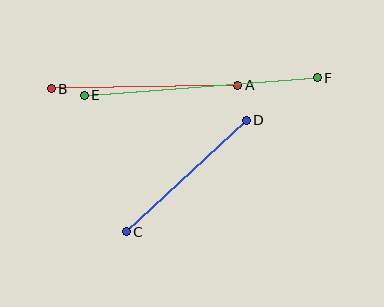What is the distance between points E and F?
The distance is approximately 234 pixels.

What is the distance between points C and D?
The distance is approximately 164 pixels.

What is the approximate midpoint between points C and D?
The midpoint is at approximately (186, 176) pixels.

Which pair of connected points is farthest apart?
Points E and F are farthest apart.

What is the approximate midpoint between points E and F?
The midpoint is at approximately (201, 87) pixels.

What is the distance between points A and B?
The distance is approximately 186 pixels.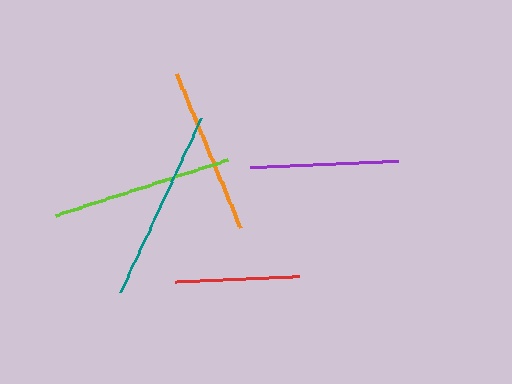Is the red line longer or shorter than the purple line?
The purple line is longer than the red line.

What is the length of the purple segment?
The purple segment is approximately 148 pixels long.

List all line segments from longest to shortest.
From longest to shortest: teal, lime, orange, purple, red.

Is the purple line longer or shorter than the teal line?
The teal line is longer than the purple line.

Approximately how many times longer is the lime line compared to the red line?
The lime line is approximately 1.5 times the length of the red line.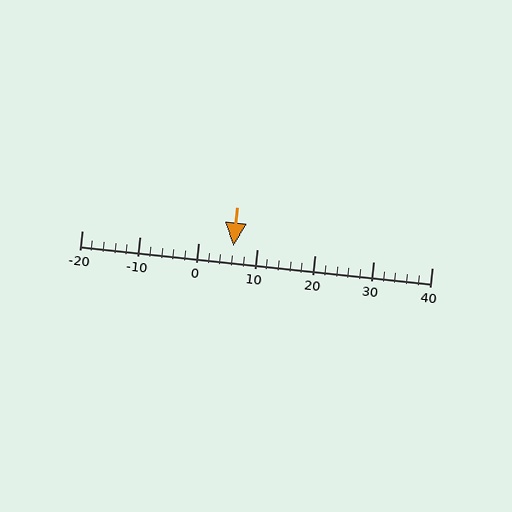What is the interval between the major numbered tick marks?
The major tick marks are spaced 10 units apart.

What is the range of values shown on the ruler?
The ruler shows values from -20 to 40.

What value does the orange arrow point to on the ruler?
The orange arrow points to approximately 6.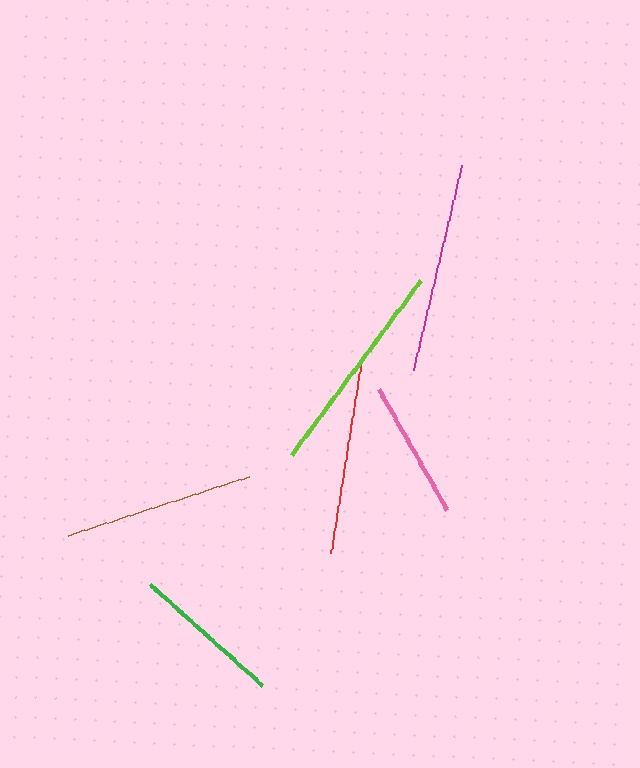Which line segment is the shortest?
The pink line is the shortest at approximately 139 pixels.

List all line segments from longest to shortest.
From longest to shortest: lime, magenta, red, brown, green, pink.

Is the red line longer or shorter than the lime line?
The lime line is longer than the red line.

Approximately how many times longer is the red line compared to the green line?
The red line is approximately 1.3 times the length of the green line.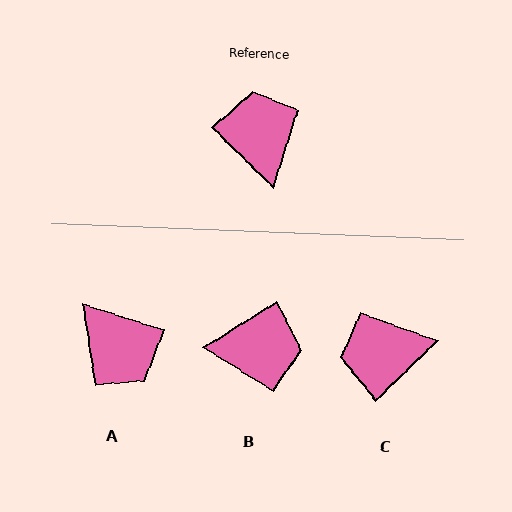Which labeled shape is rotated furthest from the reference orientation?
A, about 153 degrees away.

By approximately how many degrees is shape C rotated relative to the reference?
Approximately 89 degrees counter-clockwise.